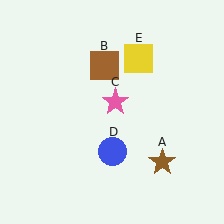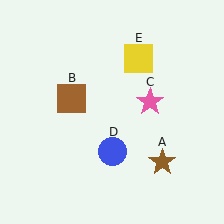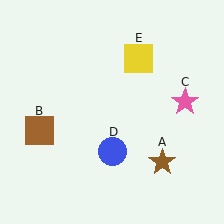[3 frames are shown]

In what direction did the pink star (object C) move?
The pink star (object C) moved right.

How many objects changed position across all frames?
2 objects changed position: brown square (object B), pink star (object C).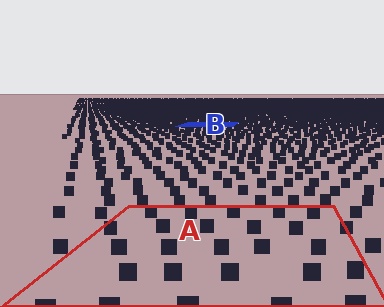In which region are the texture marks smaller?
The texture marks are smaller in region B, because it is farther away.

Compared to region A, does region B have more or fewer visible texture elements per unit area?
Region B has more texture elements per unit area — they are packed more densely because it is farther away.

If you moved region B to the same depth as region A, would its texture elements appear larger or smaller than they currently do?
They would appear larger. At a closer depth, the same texture elements are projected at a bigger on-screen size.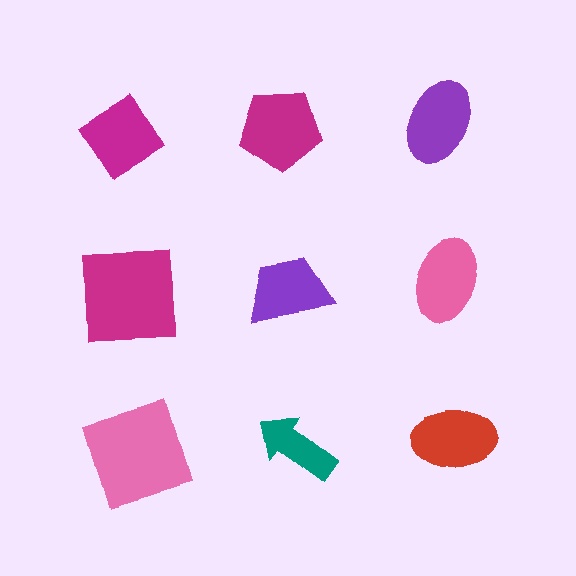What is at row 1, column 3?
A purple ellipse.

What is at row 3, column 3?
A red ellipse.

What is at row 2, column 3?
A pink ellipse.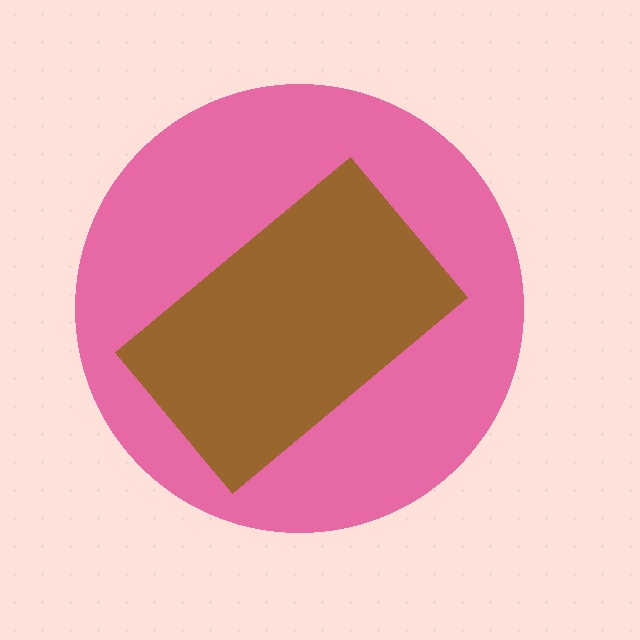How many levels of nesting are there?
2.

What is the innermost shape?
The brown rectangle.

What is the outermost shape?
The pink circle.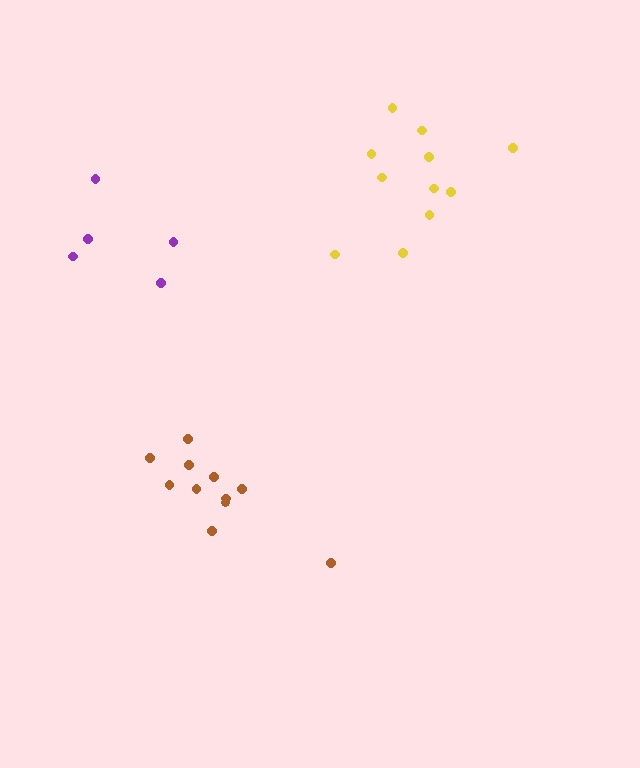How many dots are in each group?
Group 1: 11 dots, Group 2: 5 dots, Group 3: 11 dots (27 total).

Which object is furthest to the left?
The purple cluster is leftmost.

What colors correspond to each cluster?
The clusters are colored: brown, purple, yellow.